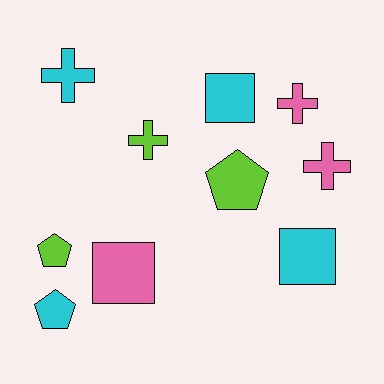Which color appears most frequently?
Cyan, with 4 objects.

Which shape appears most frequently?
Cross, with 4 objects.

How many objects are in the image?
There are 10 objects.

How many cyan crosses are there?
There is 1 cyan cross.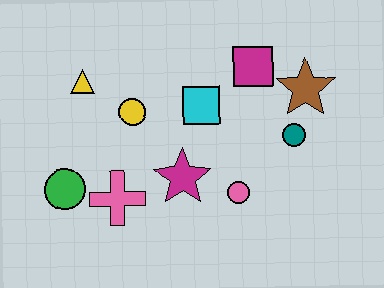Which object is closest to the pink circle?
The magenta star is closest to the pink circle.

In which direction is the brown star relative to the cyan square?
The brown star is to the right of the cyan square.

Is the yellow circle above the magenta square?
No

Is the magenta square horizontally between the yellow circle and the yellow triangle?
No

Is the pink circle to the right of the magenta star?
Yes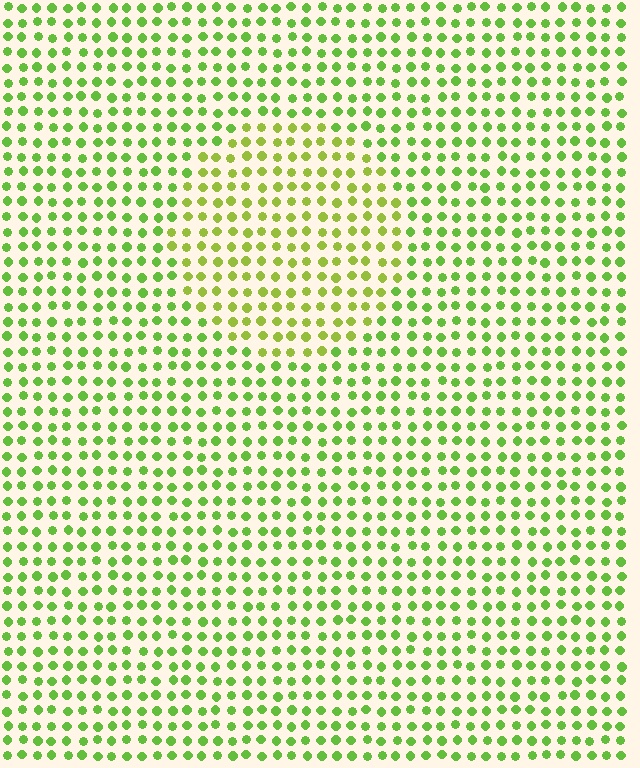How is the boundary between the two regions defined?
The boundary is defined purely by a slight shift in hue (about 24 degrees). Spacing, size, and orientation are identical on both sides.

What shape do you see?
I see a circle.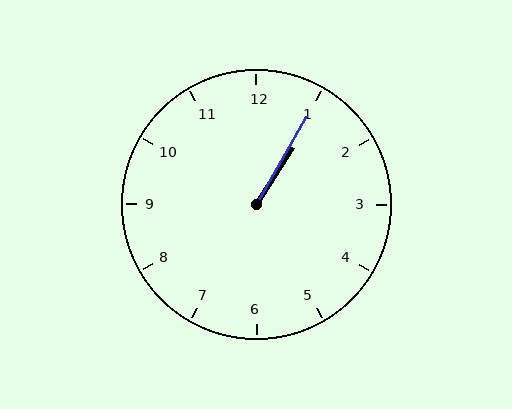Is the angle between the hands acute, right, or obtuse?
It is acute.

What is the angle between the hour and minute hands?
Approximately 2 degrees.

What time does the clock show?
1:05.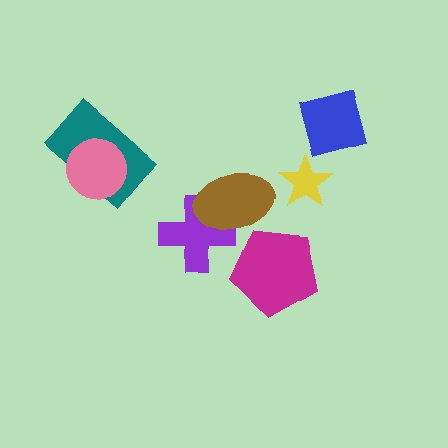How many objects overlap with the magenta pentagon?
0 objects overlap with the magenta pentagon.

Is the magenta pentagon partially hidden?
No, no other shape covers it.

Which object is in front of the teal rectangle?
The pink circle is in front of the teal rectangle.